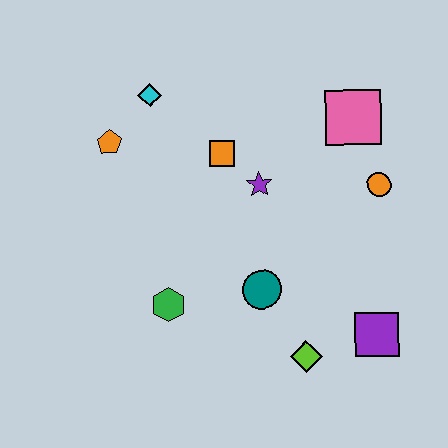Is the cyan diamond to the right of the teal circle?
No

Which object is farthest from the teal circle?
The cyan diamond is farthest from the teal circle.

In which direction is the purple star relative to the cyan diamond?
The purple star is to the right of the cyan diamond.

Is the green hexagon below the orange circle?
Yes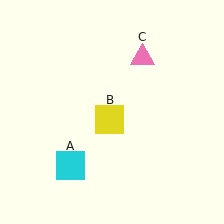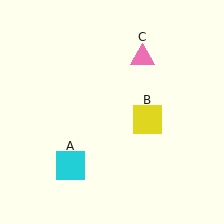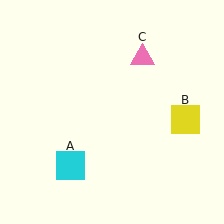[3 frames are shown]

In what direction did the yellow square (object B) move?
The yellow square (object B) moved right.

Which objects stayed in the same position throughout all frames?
Cyan square (object A) and pink triangle (object C) remained stationary.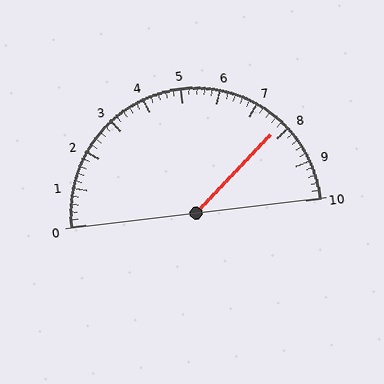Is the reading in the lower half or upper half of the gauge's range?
The reading is in the upper half of the range (0 to 10).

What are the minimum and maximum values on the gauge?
The gauge ranges from 0 to 10.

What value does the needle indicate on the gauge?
The needle indicates approximately 7.8.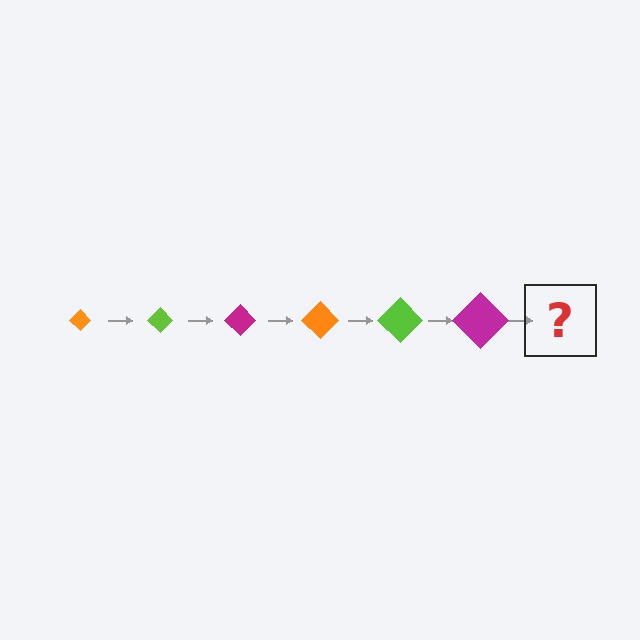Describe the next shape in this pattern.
It should be an orange diamond, larger than the previous one.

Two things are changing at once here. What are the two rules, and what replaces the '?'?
The two rules are that the diamond grows larger each step and the color cycles through orange, lime, and magenta. The '?' should be an orange diamond, larger than the previous one.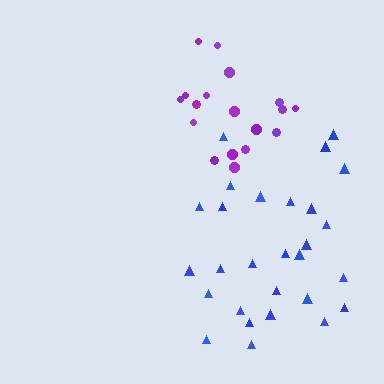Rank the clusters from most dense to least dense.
blue, purple.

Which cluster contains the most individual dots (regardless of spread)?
Blue (28).